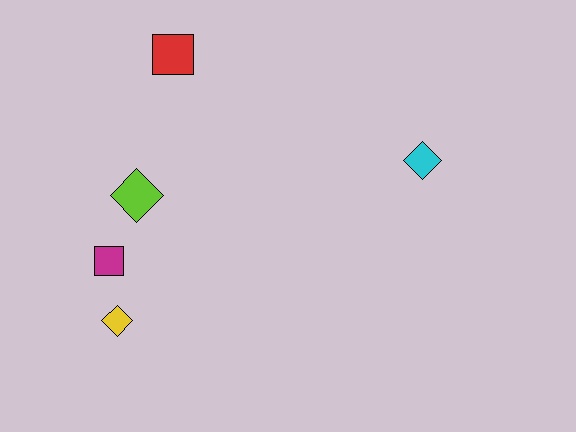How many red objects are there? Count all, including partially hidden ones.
There is 1 red object.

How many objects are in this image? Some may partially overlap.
There are 5 objects.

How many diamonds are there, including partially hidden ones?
There are 3 diamonds.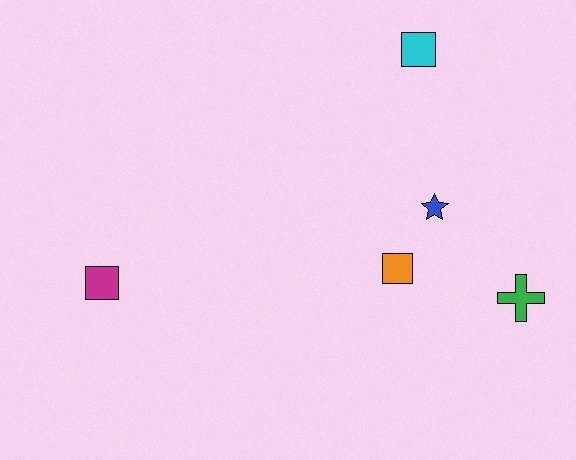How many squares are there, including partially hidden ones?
There are 3 squares.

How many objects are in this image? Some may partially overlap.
There are 5 objects.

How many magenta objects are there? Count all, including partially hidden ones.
There is 1 magenta object.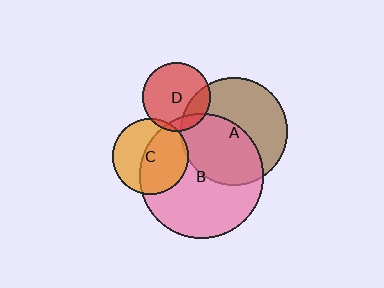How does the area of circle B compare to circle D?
Approximately 3.3 times.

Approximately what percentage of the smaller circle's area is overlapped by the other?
Approximately 10%.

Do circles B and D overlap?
Yes.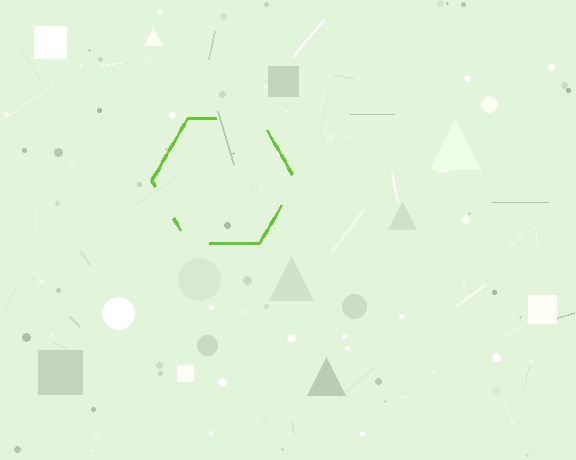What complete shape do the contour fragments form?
The contour fragments form a hexagon.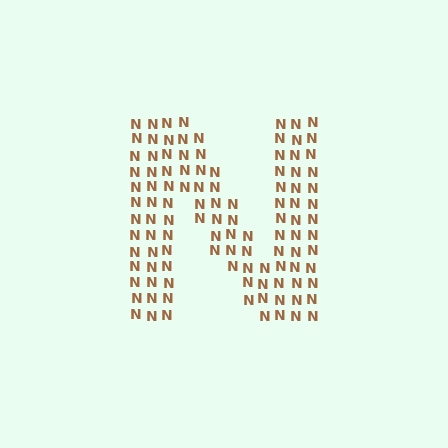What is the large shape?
The large shape is the letter N.